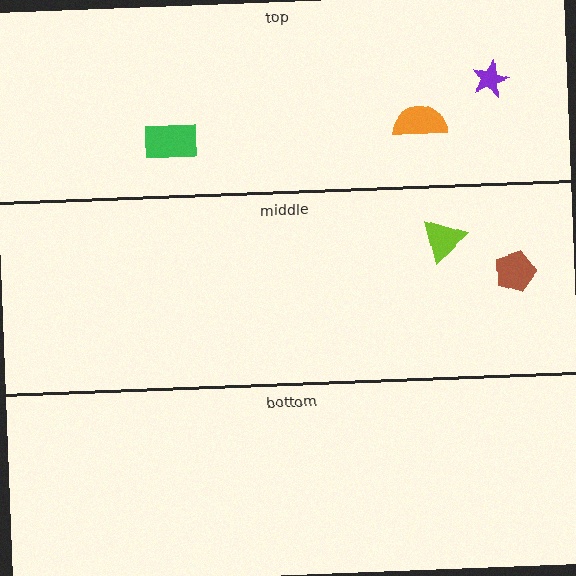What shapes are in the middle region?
The brown pentagon, the lime triangle.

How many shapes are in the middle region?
2.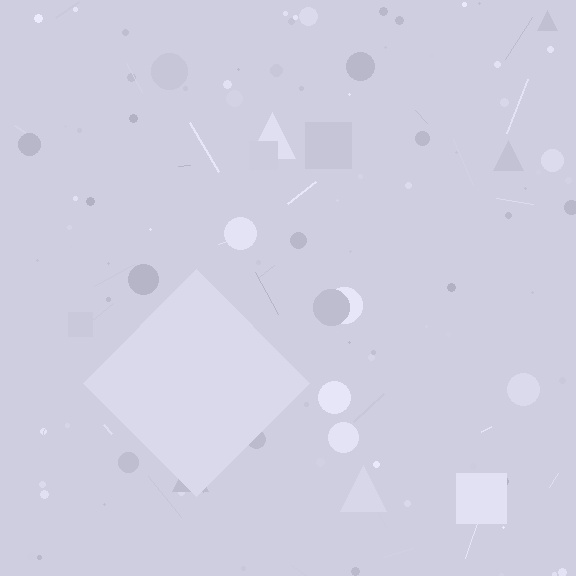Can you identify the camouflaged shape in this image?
The camouflaged shape is a diamond.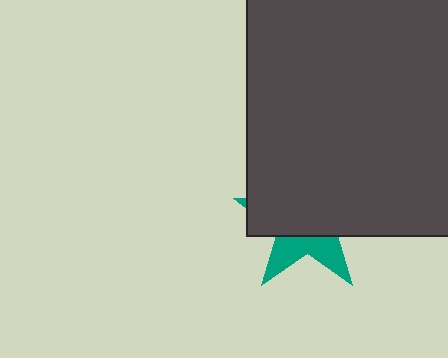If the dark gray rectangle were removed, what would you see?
You would see the complete teal star.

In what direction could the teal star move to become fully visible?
The teal star could move down. That would shift it out from behind the dark gray rectangle entirely.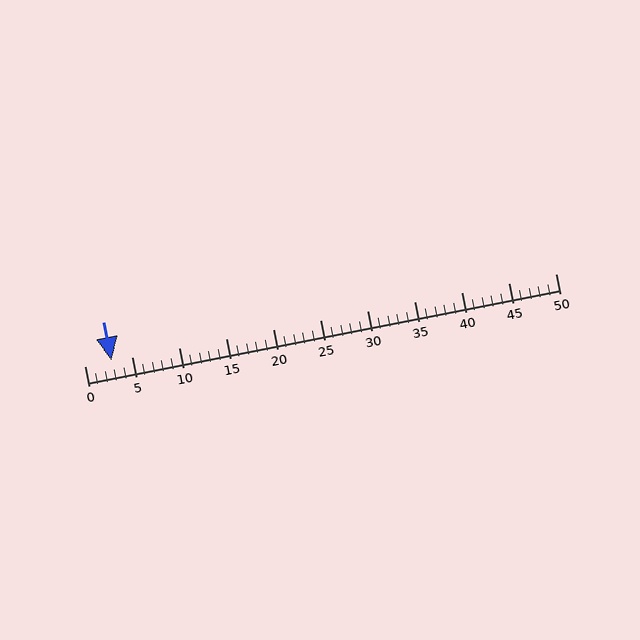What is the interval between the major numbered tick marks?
The major tick marks are spaced 5 units apart.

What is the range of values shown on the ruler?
The ruler shows values from 0 to 50.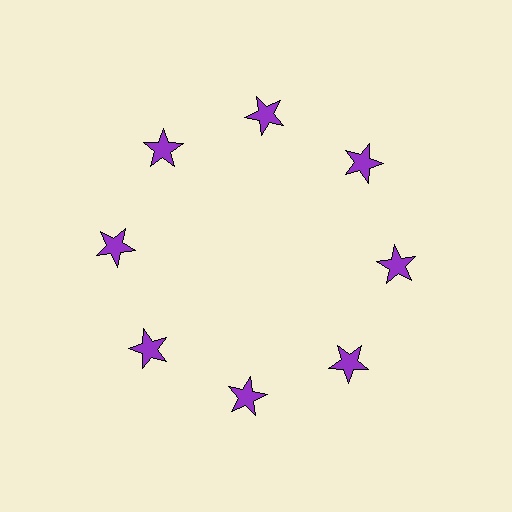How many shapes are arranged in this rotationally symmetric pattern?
There are 8 shapes, arranged in 8 groups of 1.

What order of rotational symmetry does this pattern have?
This pattern has 8-fold rotational symmetry.